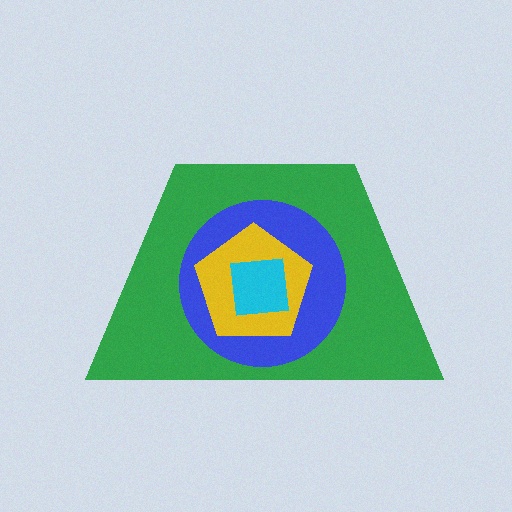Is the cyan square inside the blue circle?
Yes.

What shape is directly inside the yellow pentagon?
The cyan square.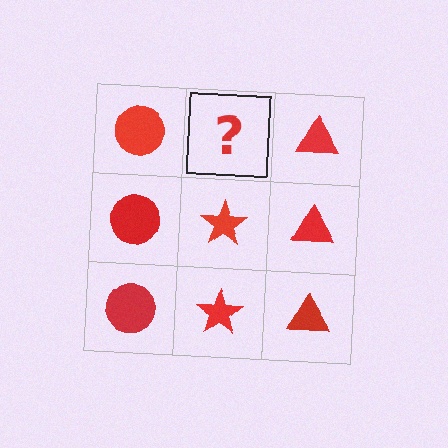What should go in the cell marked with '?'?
The missing cell should contain a red star.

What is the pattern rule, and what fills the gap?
The rule is that each column has a consistent shape. The gap should be filled with a red star.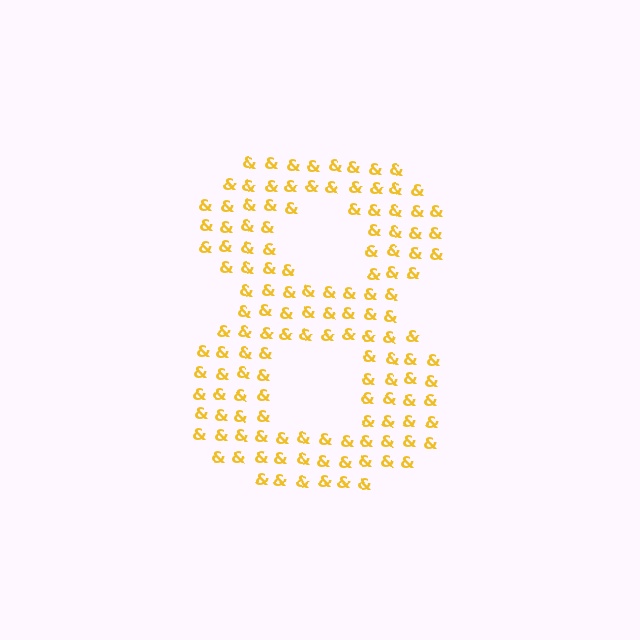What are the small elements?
The small elements are ampersands.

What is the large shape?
The large shape is the digit 8.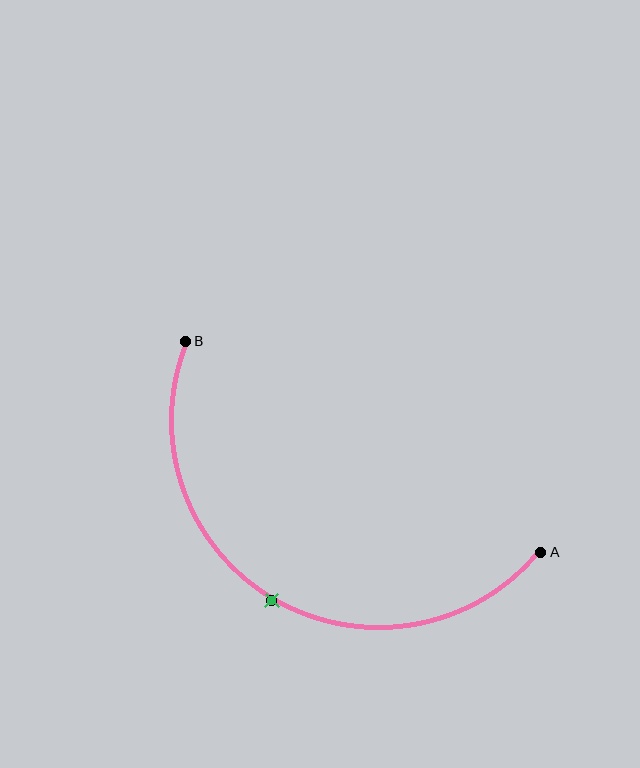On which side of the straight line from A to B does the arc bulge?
The arc bulges below the straight line connecting A and B.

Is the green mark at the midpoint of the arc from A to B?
Yes. The green mark lies on the arc at equal arc-length from both A and B — it is the arc midpoint.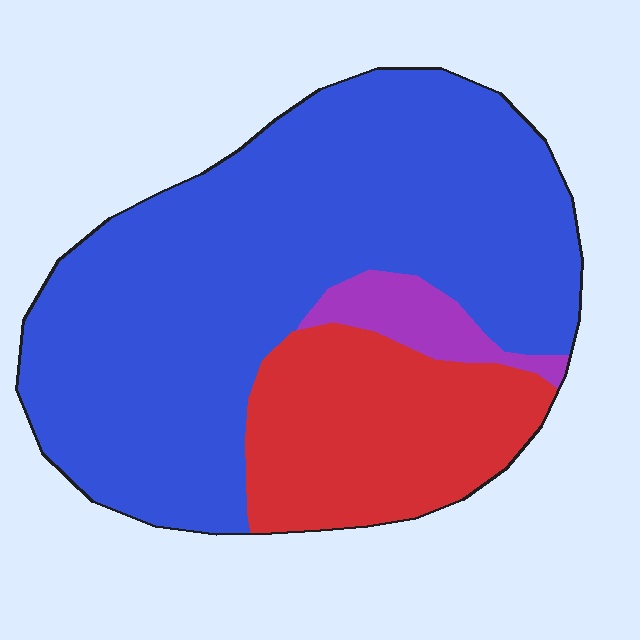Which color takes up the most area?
Blue, at roughly 70%.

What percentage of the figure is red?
Red covers roughly 25% of the figure.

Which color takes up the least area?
Purple, at roughly 5%.